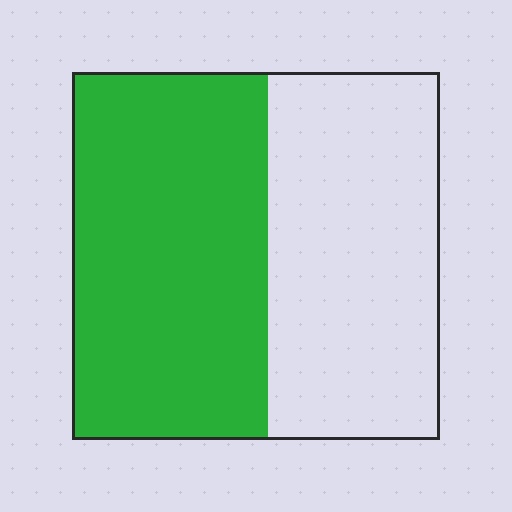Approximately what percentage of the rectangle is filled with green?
Approximately 55%.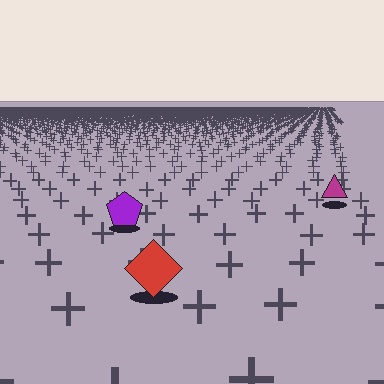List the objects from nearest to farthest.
From nearest to farthest: the red diamond, the purple pentagon, the magenta triangle.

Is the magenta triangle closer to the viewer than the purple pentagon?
No. The purple pentagon is closer — you can tell from the texture gradient: the ground texture is coarser near it.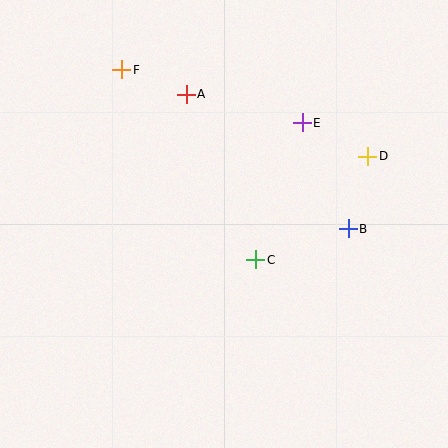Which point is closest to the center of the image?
Point C at (256, 260) is closest to the center.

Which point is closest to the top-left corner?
Point F is closest to the top-left corner.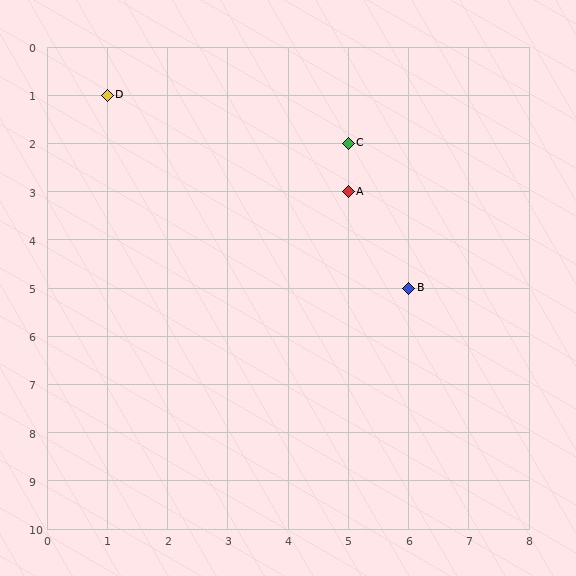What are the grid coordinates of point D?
Point D is at grid coordinates (1, 1).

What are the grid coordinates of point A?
Point A is at grid coordinates (5, 3).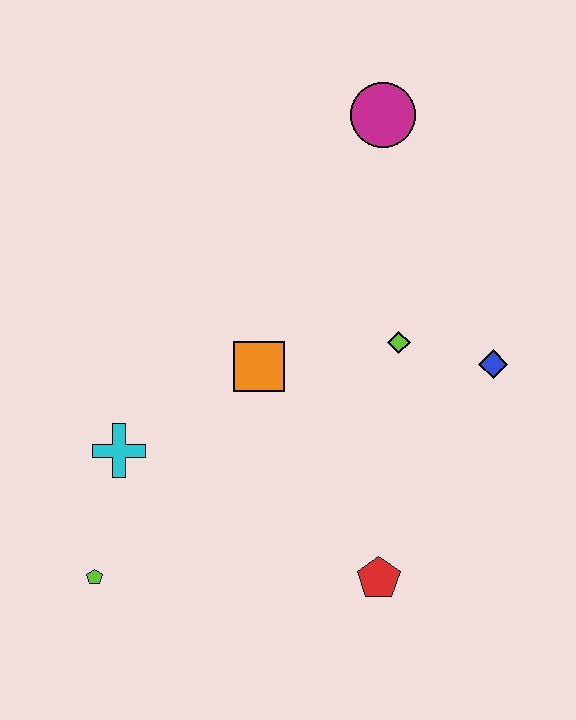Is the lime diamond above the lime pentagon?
Yes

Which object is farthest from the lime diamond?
The lime pentagon is farthest from the lime diamond.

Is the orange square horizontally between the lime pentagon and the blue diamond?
Yes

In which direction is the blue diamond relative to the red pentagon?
The blue diamond is above the red pentagon.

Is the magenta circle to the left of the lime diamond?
Yes